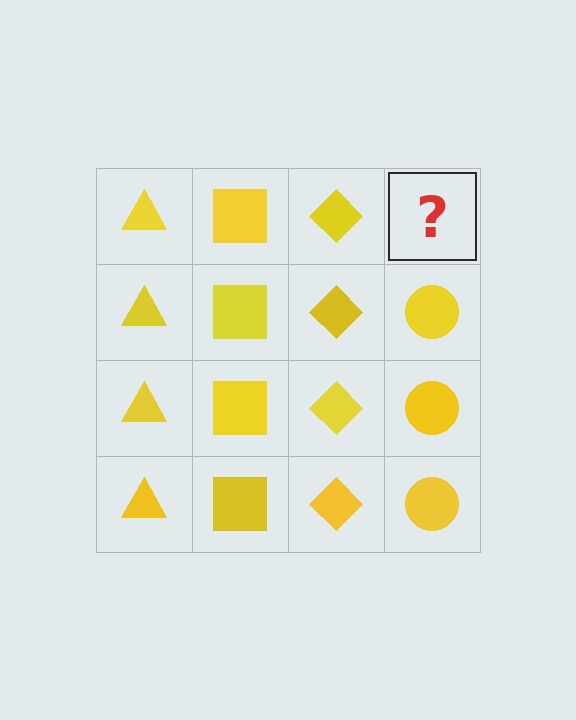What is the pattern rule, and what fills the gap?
The rule is that each column has a consistent shape. The gap should be filled with a yellow circle.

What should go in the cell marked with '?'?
The missing cell should contain a yellow circle.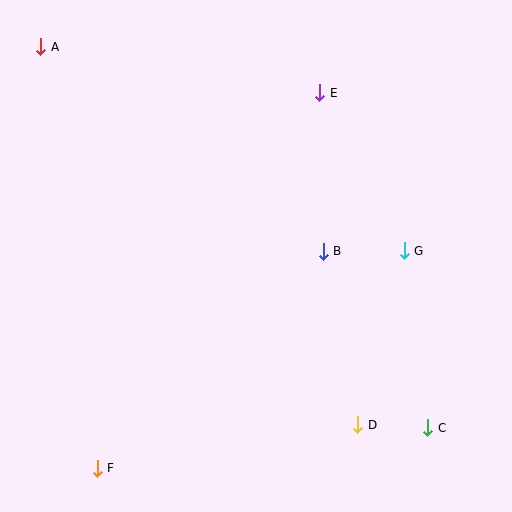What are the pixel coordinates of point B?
Point B is at (323, 251).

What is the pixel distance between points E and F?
The distance between E and F is 436 pixels.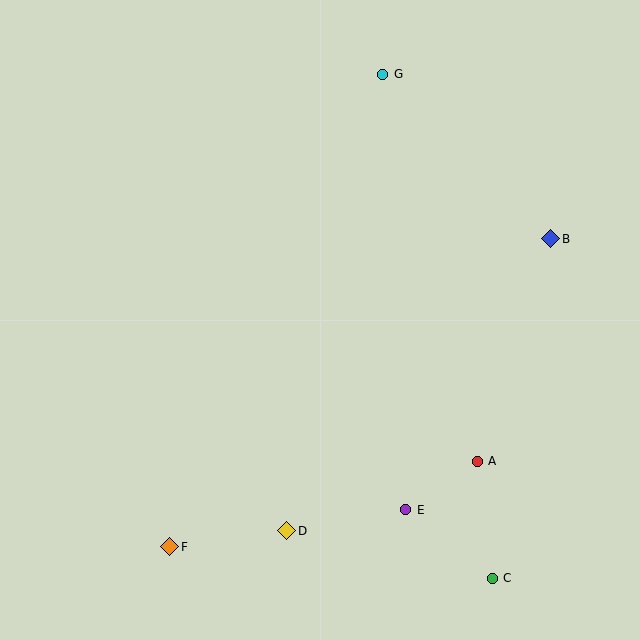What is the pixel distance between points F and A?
The distance between F and A is 319 pixels.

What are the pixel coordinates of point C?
Point C is at (492, 578).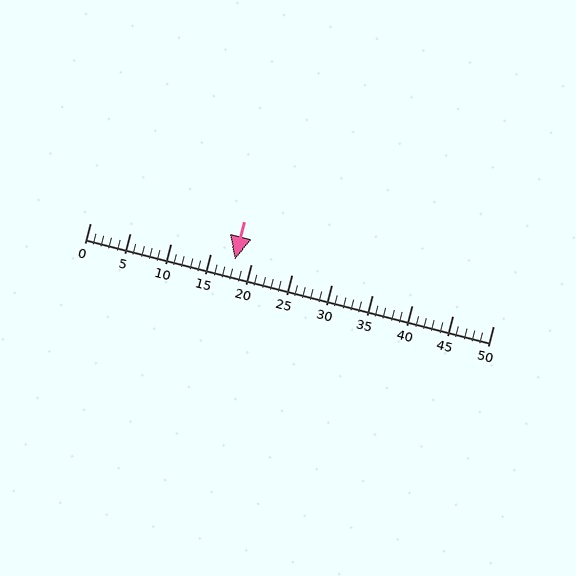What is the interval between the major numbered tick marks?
The major tick marks are spaced 5 units apart.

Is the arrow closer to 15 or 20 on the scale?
The arrow is closer to 20.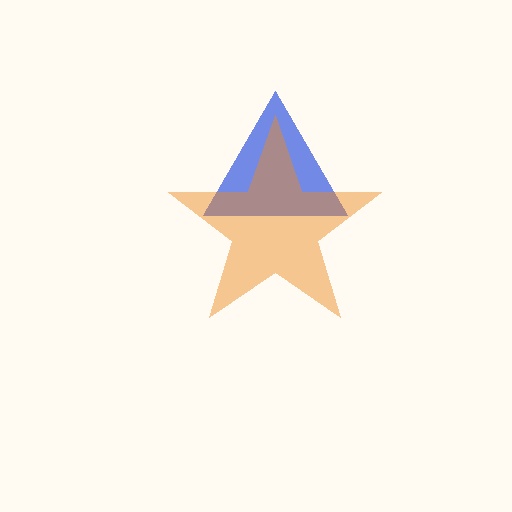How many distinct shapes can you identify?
There are 2 distinct shapes: a blue triangle, an orange star.